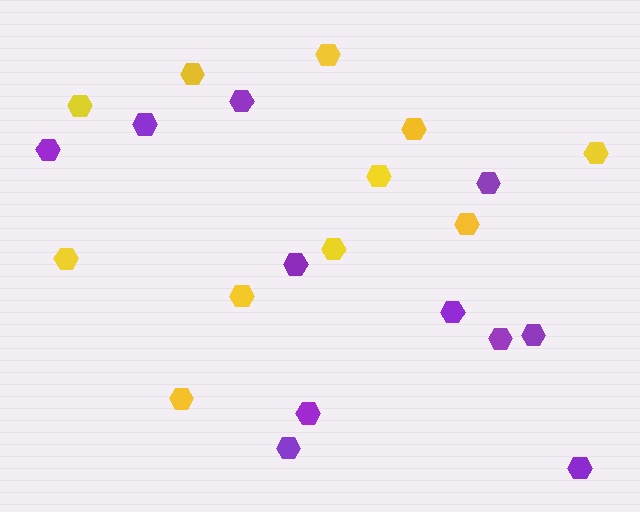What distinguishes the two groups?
There are 2 groups: one group of purple hexagons (11) and one group of yellow hexagons (11).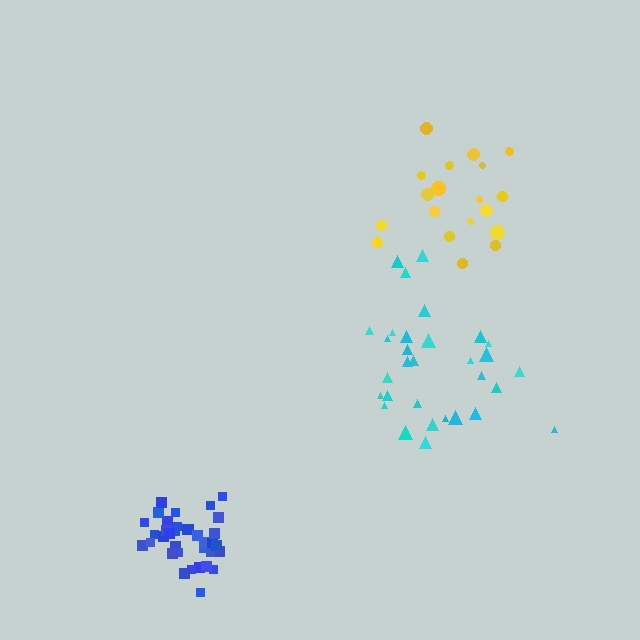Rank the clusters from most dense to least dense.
blue, yellow, cyan.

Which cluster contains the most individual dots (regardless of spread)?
Blue (35).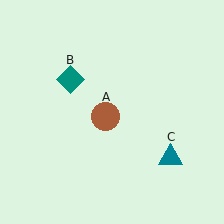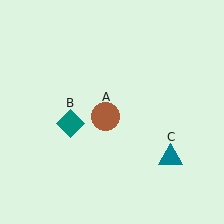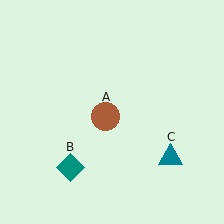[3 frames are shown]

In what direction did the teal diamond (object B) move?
The teal diamond (object B) moved down.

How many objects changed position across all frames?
1 object changed position: teal diamond (object B).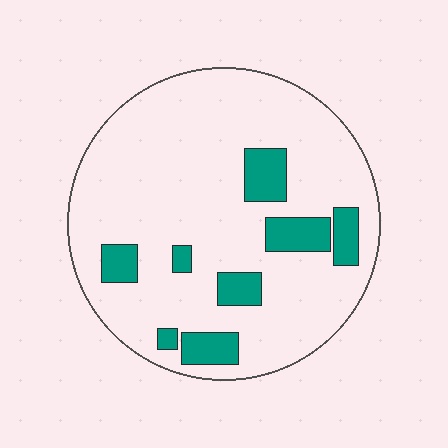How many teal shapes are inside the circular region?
8.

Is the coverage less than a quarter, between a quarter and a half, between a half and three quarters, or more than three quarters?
Less than a quarter.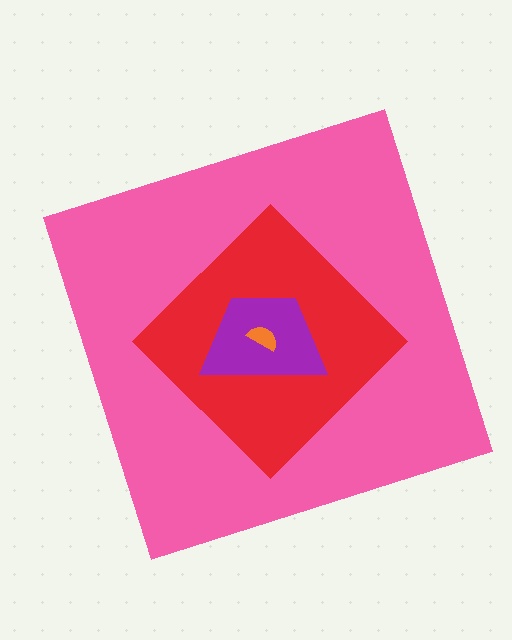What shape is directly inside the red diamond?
The purple trapezoid.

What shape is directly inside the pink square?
The red diamond.